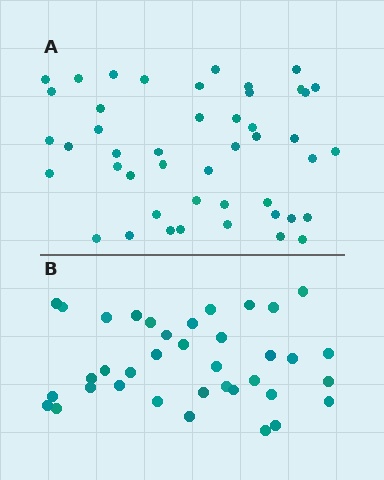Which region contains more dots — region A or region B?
Region A (the top region) has more dots.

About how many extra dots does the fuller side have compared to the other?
Region A has roughly 8 or so more dots than region B.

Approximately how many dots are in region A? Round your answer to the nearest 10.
About 50 dots. (The exact count is 46, which rounds to 50.)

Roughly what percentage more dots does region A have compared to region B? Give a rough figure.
About 25% more.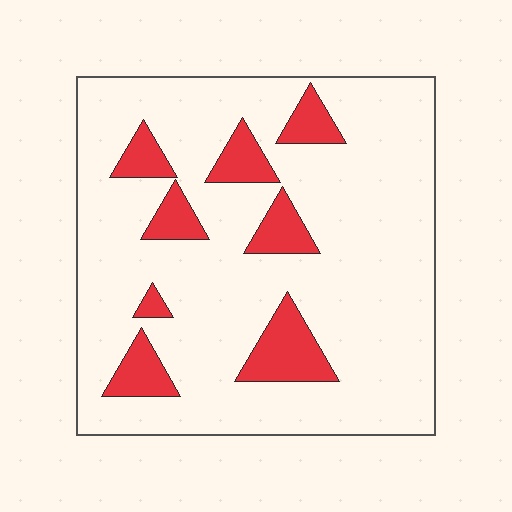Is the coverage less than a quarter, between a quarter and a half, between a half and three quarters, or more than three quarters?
Less than a quarter.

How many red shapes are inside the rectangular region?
8.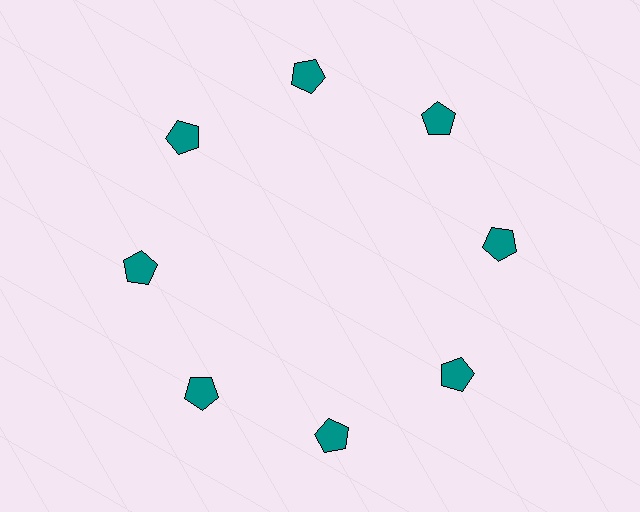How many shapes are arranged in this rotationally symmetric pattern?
There are 8 shapes, arranged in 8 groups of 1.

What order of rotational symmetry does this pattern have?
This pattern has 8-fold rotational symmetry.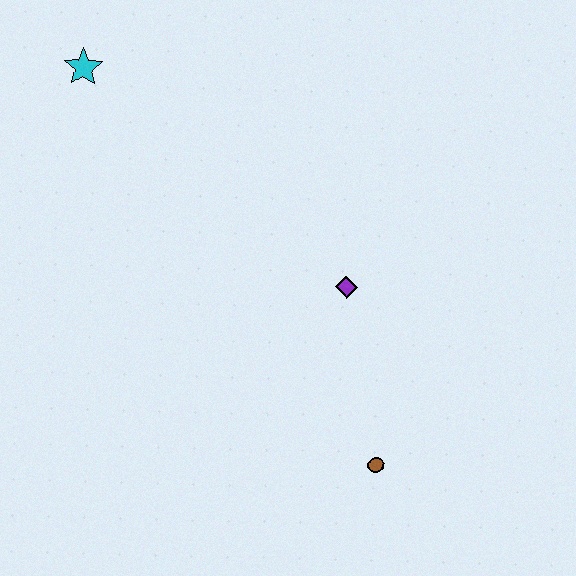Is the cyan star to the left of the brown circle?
Yes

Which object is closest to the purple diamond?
The brown circle is closest to the purple diamond.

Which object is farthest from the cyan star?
The brown circle is farthest from the cyan star.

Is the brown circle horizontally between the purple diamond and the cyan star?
No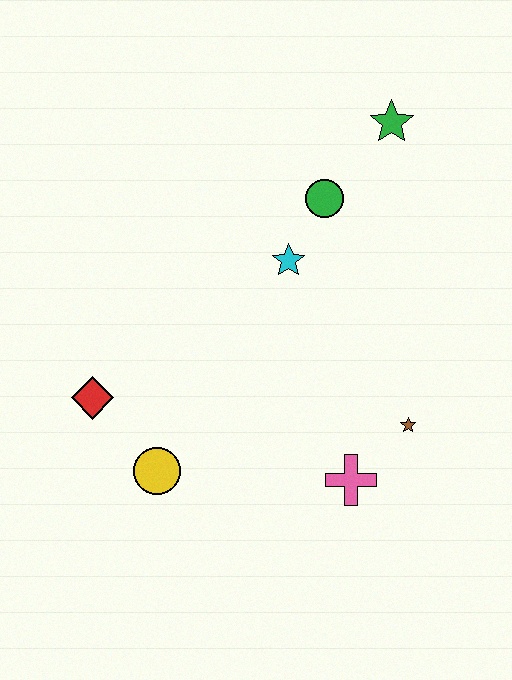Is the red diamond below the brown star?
No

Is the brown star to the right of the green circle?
Yes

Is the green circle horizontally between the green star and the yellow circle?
Yes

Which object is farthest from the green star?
The yellow circle is farthest from the green star.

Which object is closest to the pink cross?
The brown star is closest to the pink cross.